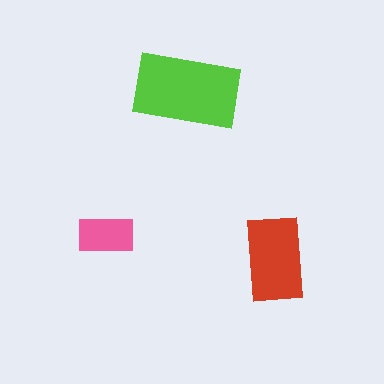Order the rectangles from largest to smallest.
the lime one, the red one, the pink one.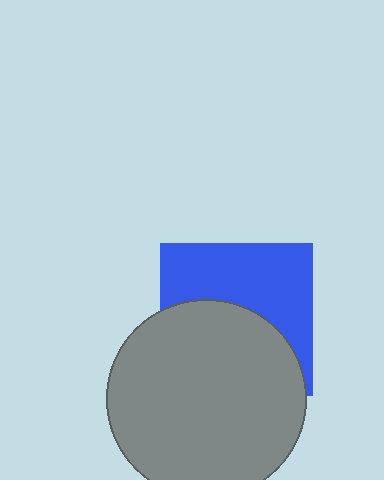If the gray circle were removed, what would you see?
You would see the complete blue square.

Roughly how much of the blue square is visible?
About half of it is visible (roughly 49%).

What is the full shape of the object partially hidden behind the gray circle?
The partially hidden object is a blue square.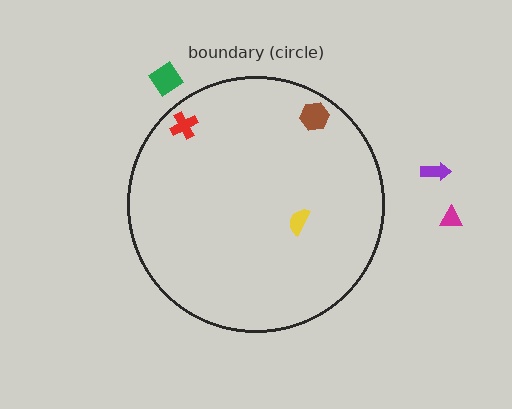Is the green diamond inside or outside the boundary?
Outside.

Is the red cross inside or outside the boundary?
Inside.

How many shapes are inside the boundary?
3 inside, 3 outside.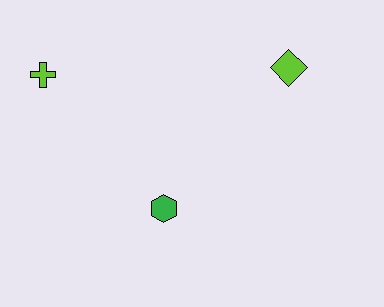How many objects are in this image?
There are 3 objects.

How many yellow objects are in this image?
There are no yellow objects.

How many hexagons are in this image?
There is 1 hexagon.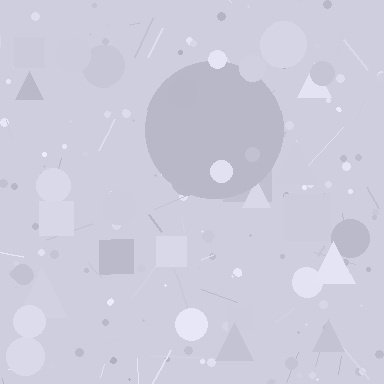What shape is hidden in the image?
A circle is hidden in the image.